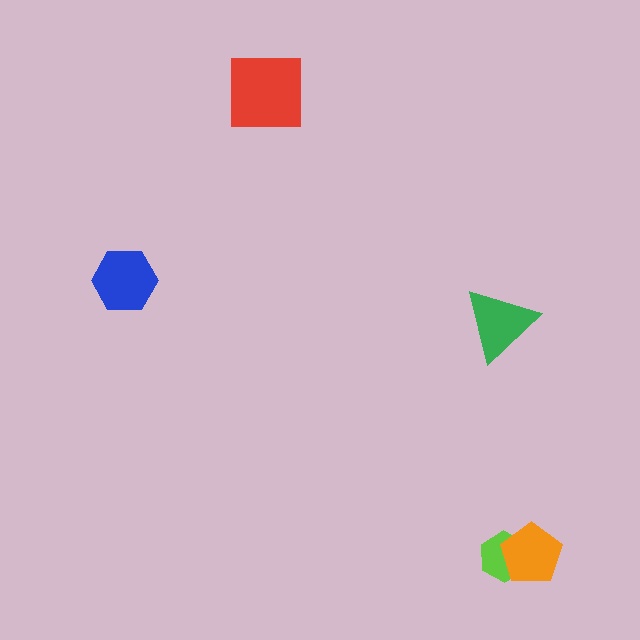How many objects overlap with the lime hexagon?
1 object overlaps with the lime hexagon.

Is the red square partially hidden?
No, no other shape covers it.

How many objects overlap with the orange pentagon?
1 object overlaps with the orange pentagon.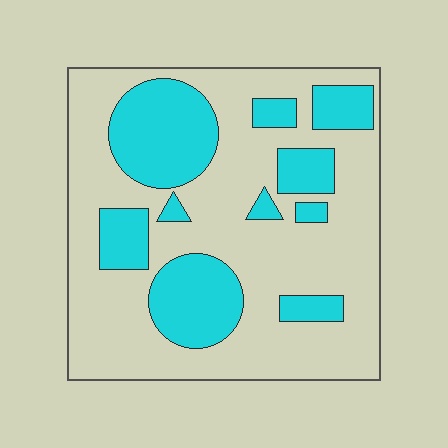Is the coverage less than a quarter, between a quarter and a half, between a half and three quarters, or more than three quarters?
Between a quarter and a half.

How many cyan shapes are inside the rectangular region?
10.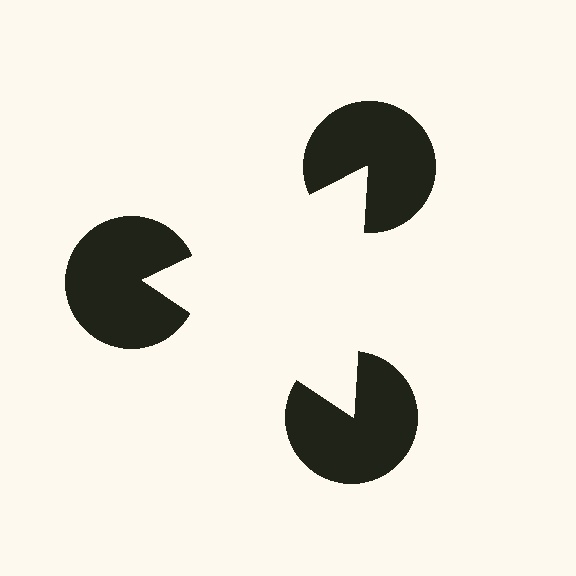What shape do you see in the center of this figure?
An illusory triangle — its edges are inferred from the aligned wedge cuts in the pac-man discs, not physically drawn.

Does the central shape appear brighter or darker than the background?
It typically appears slightly brighter than the background, even though no actual brightness change is drawn.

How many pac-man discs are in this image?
There are 3 — one at each vertex of the illusory triangle.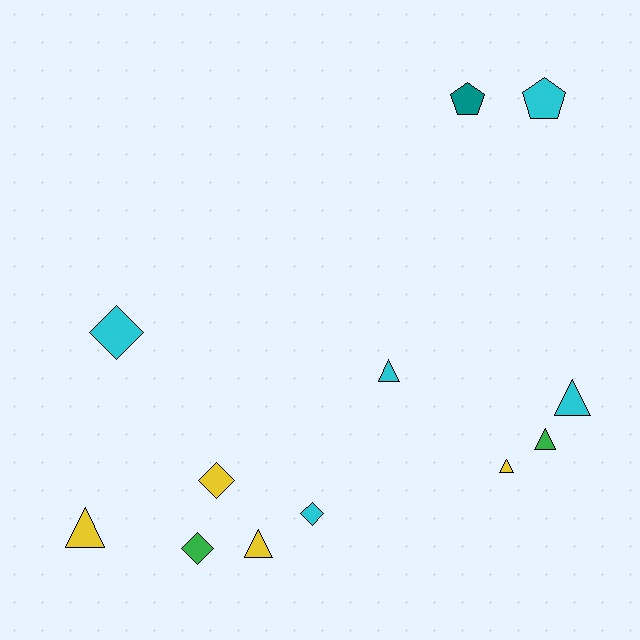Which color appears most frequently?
Cyan, with 5 objects.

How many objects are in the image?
There are 12 objects.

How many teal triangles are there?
There are no teal triangles.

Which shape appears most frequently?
Triangle, with 6 objects.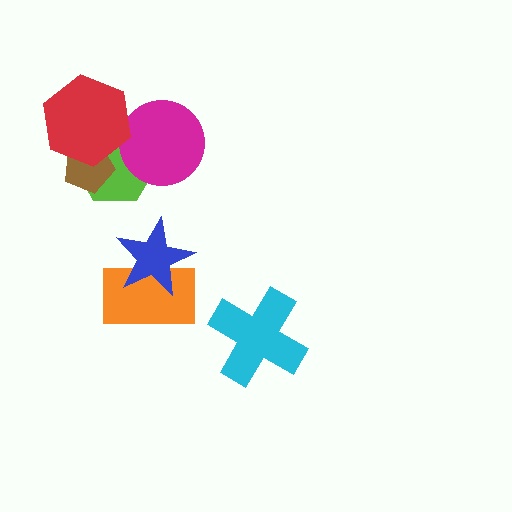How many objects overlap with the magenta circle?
2 objects overlap with the magenta circle.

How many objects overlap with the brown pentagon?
2 objects overlap with the brown pentagon.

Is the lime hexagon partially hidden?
Yes, it is partially covered by another shape.